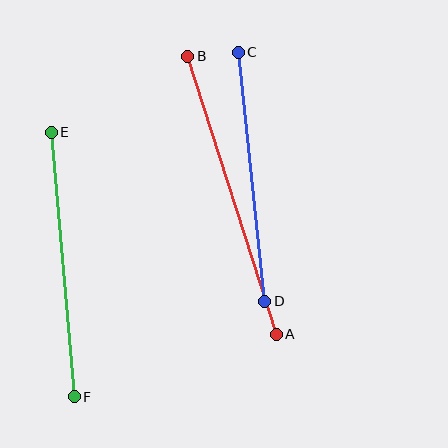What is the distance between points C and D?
The distance is approximately 250 pixels.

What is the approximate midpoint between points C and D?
The midpoint is at approximately (251, 177) pixels.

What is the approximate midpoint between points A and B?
The midpoint is at approximately (232, 195) pixels.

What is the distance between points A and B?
The distance is approximately 292 pixels.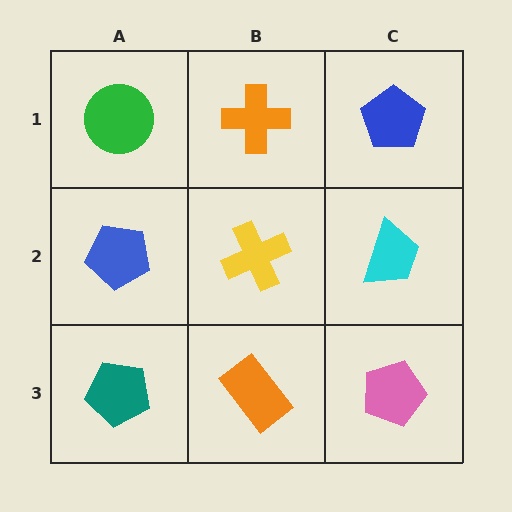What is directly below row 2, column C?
A pink pentagon.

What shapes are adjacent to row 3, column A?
A blue pentagon (row 2, column A), an orange rectangle (row 3, column B).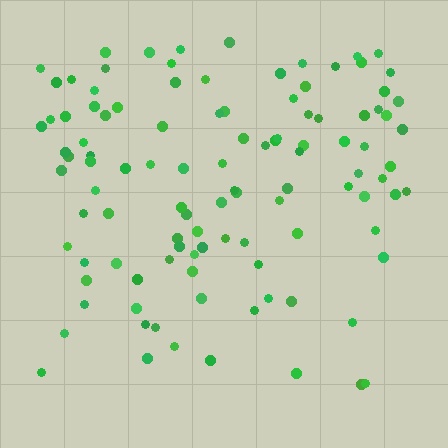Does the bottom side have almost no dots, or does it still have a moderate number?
Still a moderate number, just noticeably fewer than the top.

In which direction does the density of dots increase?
From bottom to top, with the top side densest.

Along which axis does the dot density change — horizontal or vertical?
Vertical.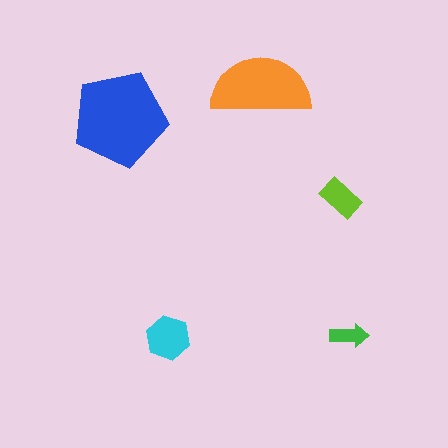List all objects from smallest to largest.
The green arrow, the lime rectangle, the cyan hexagon, the orange semicircle, the blue pentagon.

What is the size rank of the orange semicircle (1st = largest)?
2nd.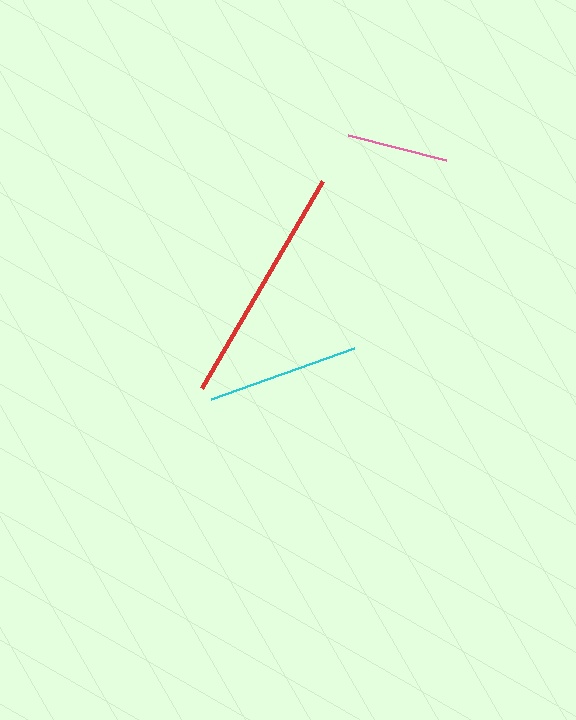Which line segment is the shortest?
The pink line is the shortest at approximately 101 pixels.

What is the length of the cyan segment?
The cyan segment is approximately 152 pixels long.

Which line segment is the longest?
The red line is the longest at approximately 240 pixels.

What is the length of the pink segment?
The pink segment is approximately 101 pixels long.